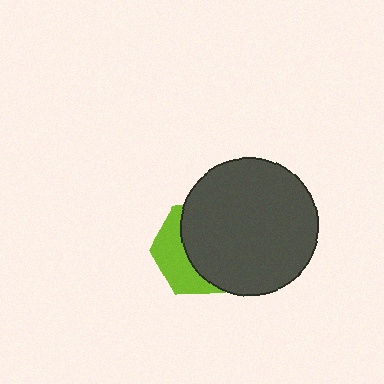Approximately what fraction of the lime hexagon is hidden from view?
Roughly 62% of the lime hexagon is hidden behind the dark gray circle.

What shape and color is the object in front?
The object in front is a dark gray circle.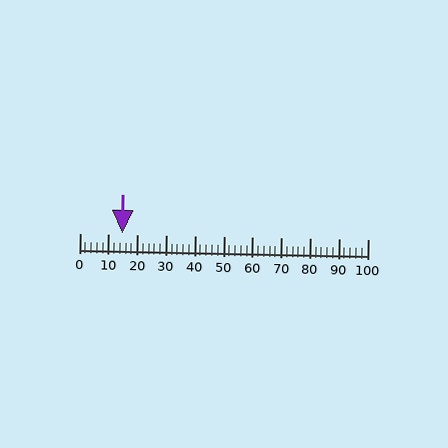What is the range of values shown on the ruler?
The ruler shows values from 0 to 100.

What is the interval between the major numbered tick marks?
The major tick marks are spaced 10 units apart.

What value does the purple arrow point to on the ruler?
The purple arrow points to approximately 15.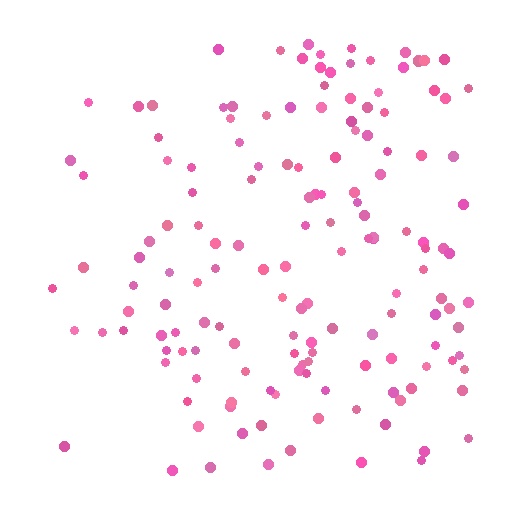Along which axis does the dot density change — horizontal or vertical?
Horizontal.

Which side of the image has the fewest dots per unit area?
The left.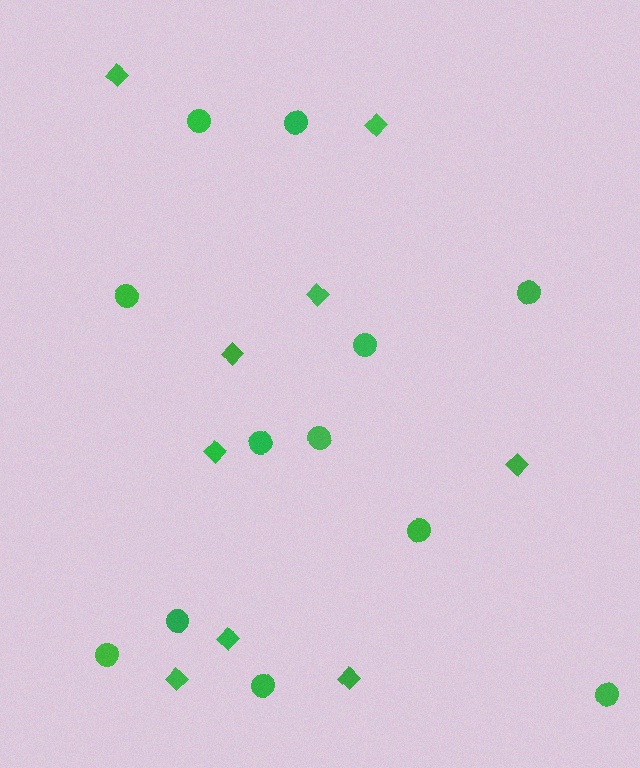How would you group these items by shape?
There are 2 groups: one group of diamonds (9) and one group of circles (12).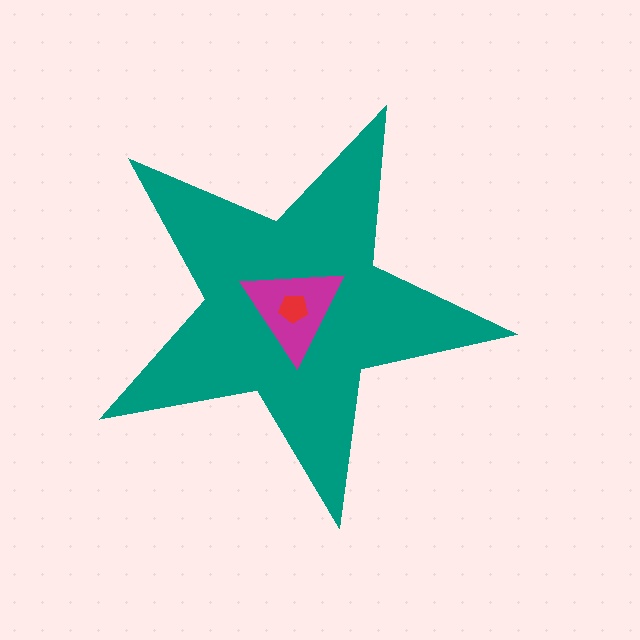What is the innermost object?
The red pentagon.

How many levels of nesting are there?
3.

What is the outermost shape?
The teal star.